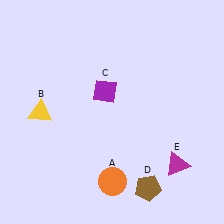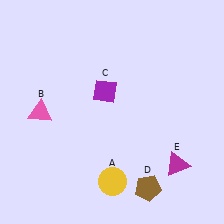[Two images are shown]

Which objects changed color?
A changed from orange to yellow. B changed from yellow to pink.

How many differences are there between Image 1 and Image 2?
There are 2 differences between the two images.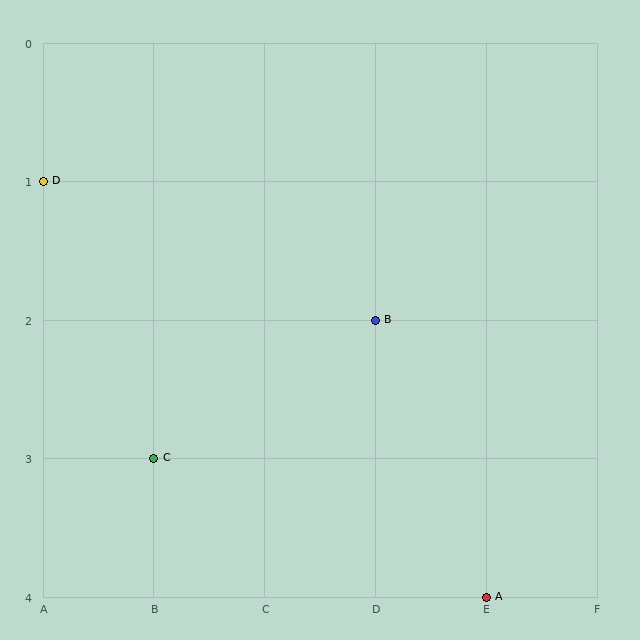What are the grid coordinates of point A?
Point A is at grid coordinates (E, 4).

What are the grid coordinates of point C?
Point C is at grid coordinates (B, 3).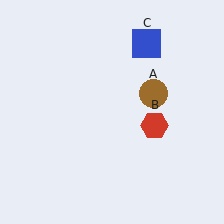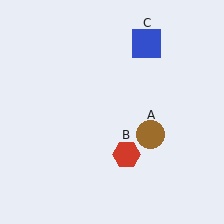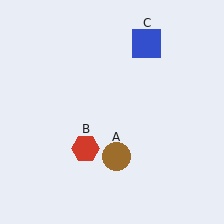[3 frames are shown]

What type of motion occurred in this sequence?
The brown circle (object A), red hexagon (object B) rotated clockwise around the center of the scene.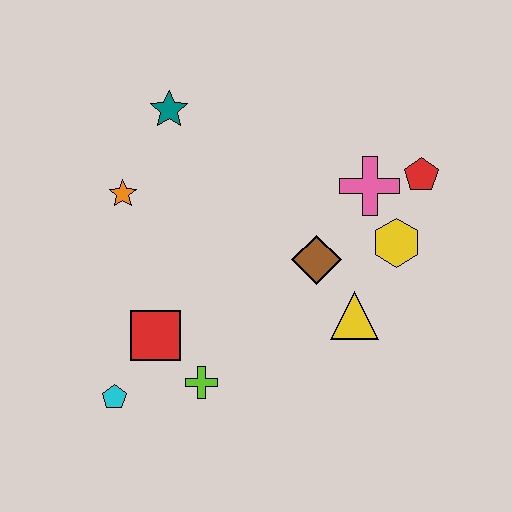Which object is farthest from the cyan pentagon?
The red pentagon is farthest from the cyan pentagon.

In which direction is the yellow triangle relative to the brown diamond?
The yellow triangle is below the brown diamond.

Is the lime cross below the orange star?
Yes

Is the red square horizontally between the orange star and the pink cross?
Yes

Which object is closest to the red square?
The lime cross is closest to the red square.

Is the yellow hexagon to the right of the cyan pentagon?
Yes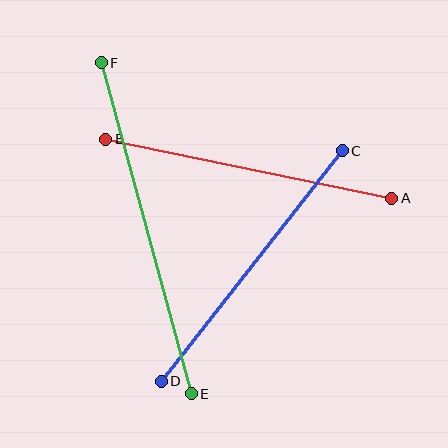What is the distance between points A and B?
The distance is approximately 292 pixels.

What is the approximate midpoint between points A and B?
The midpoint is at approximately (249, 169) pixels.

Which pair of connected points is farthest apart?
Points E and F are farthest apart.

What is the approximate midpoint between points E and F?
The midpoint is at approximately (146, 228) pixels.